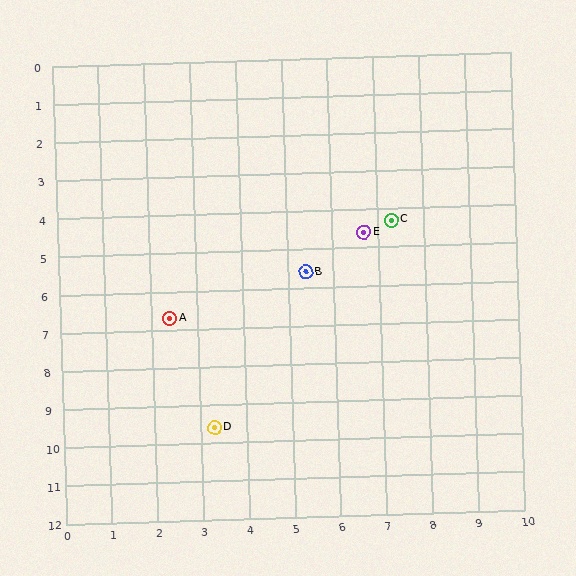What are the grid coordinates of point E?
Point E is at approximately (6.7, 4.6).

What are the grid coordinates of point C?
Point C is at approximately (7.3, 4.3).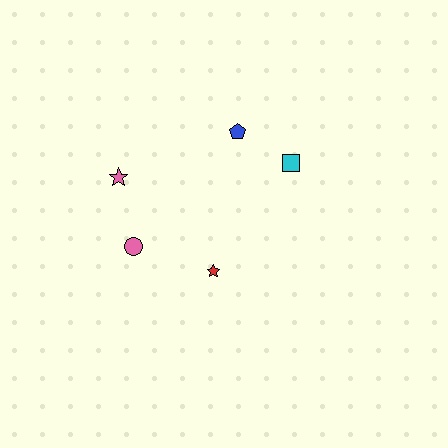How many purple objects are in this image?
There are no purple objects.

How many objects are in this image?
There are 5 objects.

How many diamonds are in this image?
There are no diamonds.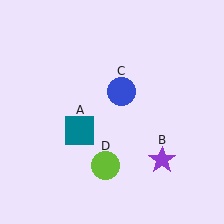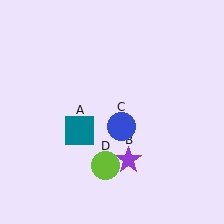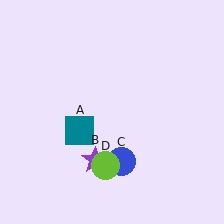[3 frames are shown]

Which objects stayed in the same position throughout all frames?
Teal square (object A) and lime circle (object D) remained stationary.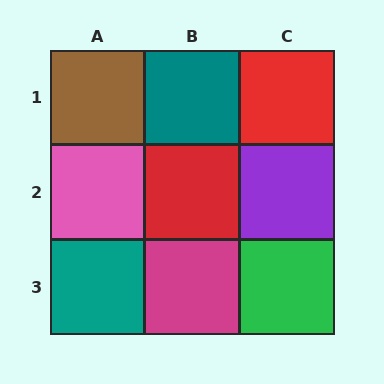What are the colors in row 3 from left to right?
Teal, magenta, green.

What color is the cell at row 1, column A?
Brown.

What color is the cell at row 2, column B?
Red.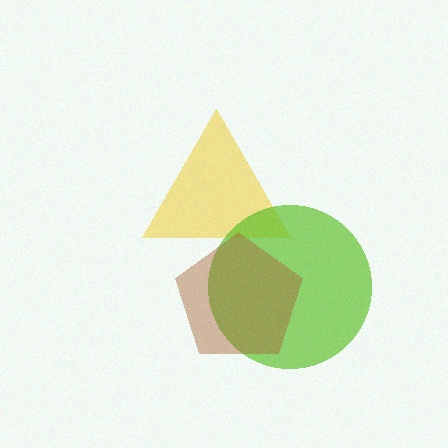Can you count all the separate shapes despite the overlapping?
Yes, there are 3 separate shapes.